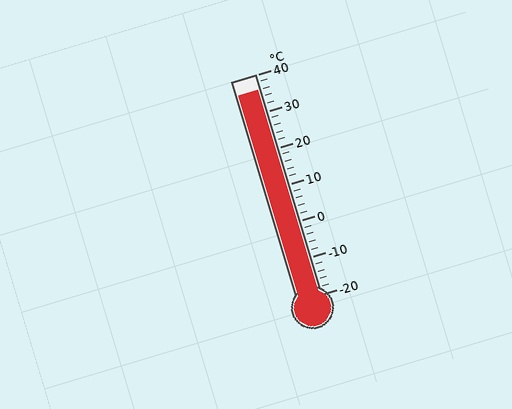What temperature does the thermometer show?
The thermometer shows approximately 36°C.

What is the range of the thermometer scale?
The thermometer scale ranges from -20°C to 40°C.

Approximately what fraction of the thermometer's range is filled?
The thermometer is filled to approximately 95% of its range.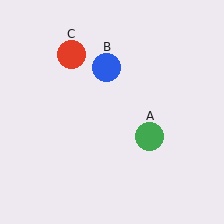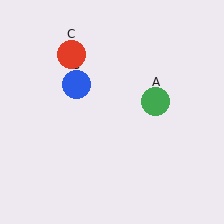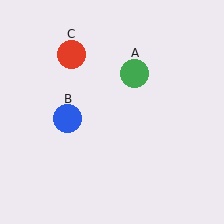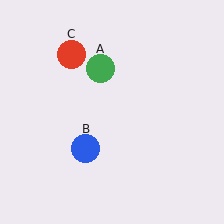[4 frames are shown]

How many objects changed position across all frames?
2 objects changed position: green circle (object A), blue circle (object B).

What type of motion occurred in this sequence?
The green circle (object A), blue circle (object B) rotated counterclockwise around the center of the scene.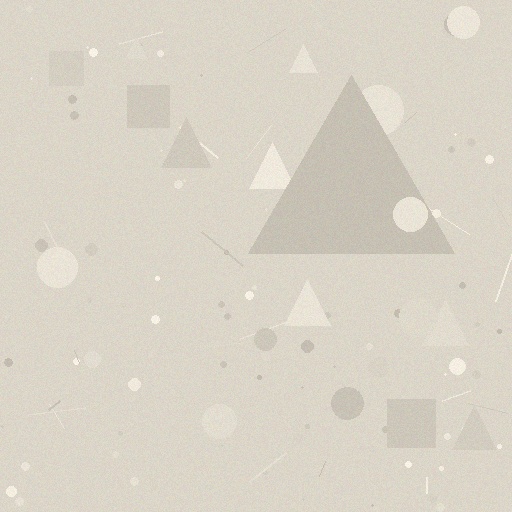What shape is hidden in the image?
A triangle is hidden in the image.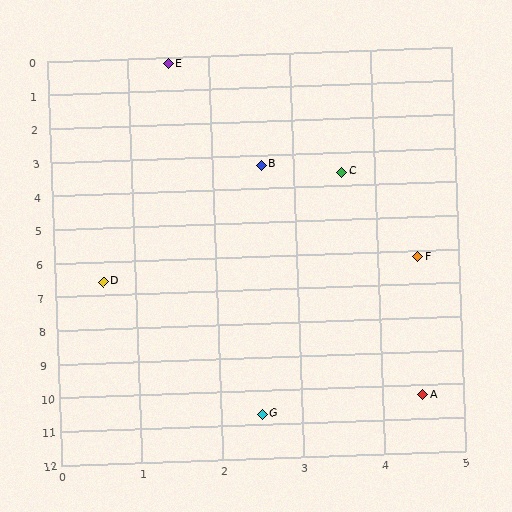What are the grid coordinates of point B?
Point B is at approximately (2.6, 3.3).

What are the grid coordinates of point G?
Point G is at approximately (2.5, 10.7).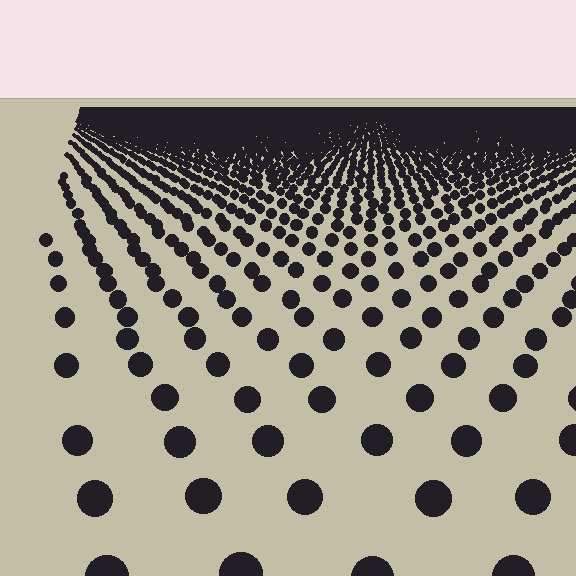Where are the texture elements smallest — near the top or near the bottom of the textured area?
Near the top.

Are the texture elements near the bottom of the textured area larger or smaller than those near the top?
Larger. Near the bottom, elements are closer to the viewer and appear at a bigger on-screen size.